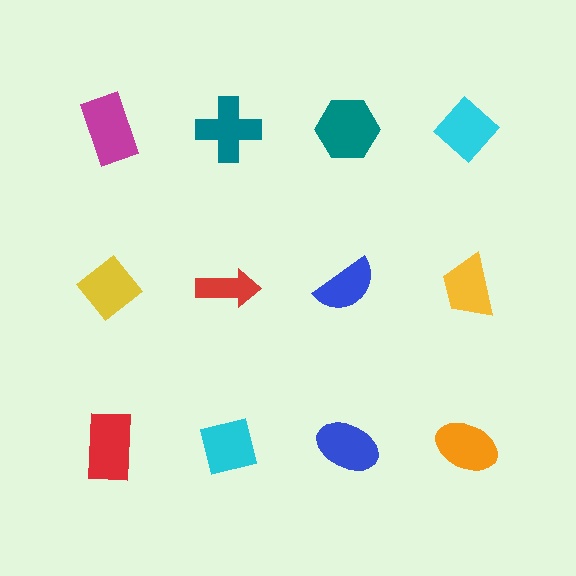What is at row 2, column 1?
A yellow diamond.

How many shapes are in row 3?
4 shapes.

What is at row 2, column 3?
A blue semicircle.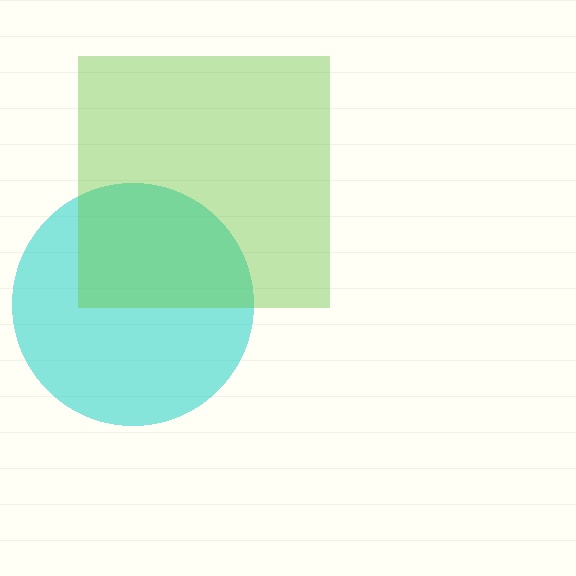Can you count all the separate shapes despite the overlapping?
Yes, there are 2 separate shapes.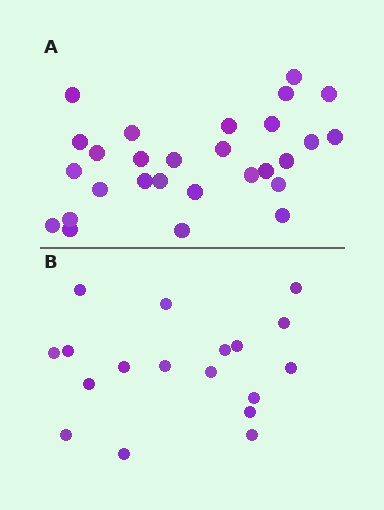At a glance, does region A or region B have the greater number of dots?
Region A (the top region) has more dots.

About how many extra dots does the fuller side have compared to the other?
Region A has roughly 10 or so more dots than region B.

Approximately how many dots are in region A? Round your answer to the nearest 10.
About 30 dots. (The exact count is 28, which rounds to 30.)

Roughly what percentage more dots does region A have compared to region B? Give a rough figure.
About 55% more.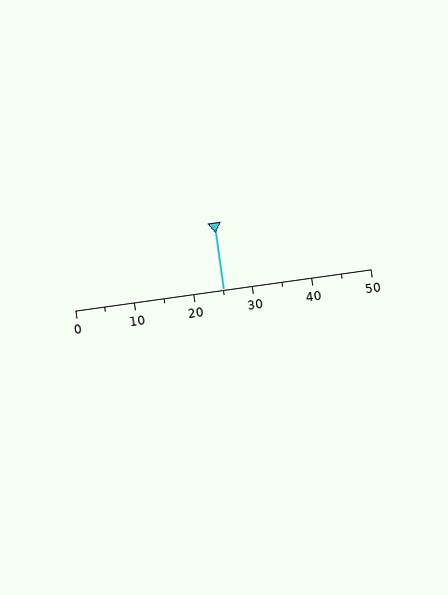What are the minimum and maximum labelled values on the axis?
The axis runs from 0 to 50.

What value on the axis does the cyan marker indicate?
The marker indicates approximately 25.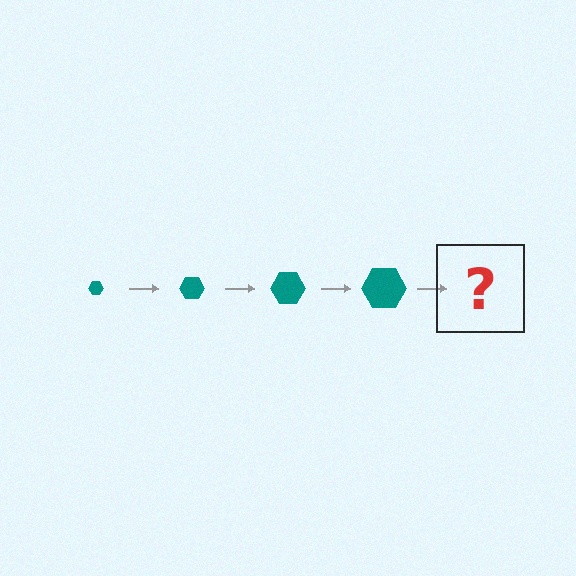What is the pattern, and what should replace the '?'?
The pattern is that the hexagon gets progressively larger each step. The '?' should be a teal hexagon, larger than the previous one.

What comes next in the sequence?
The next element should be a teal hexagon, larger than the previous one.